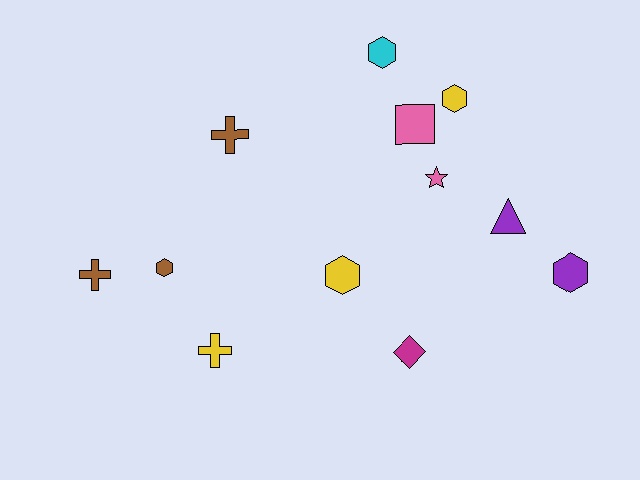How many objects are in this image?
There are 12 objects.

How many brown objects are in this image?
There are 3 brown objects.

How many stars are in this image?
There is 1 star.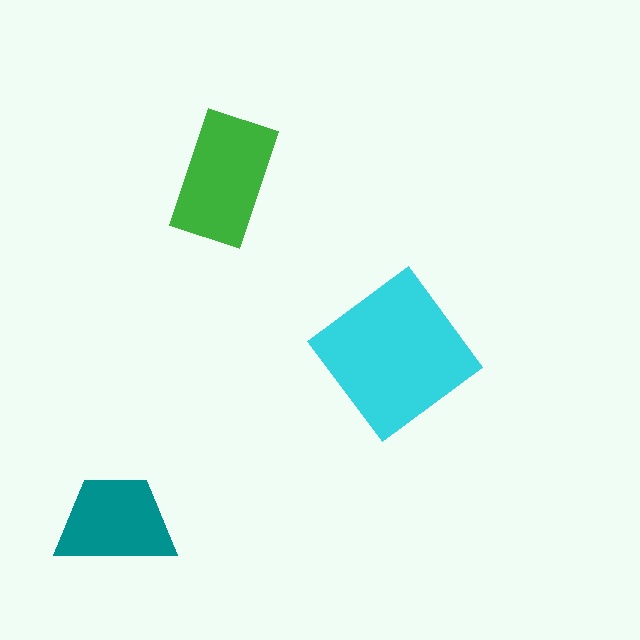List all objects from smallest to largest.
The teal trapezoid, the green rectangle, the cyan diamond.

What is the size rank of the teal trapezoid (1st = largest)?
3rd.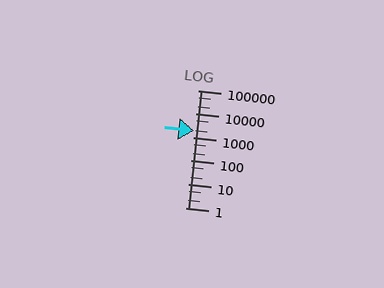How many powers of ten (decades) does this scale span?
The scale spans 5 decades, from 1 to 100000.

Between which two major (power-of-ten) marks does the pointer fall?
The pointer is between 1000 and 10000.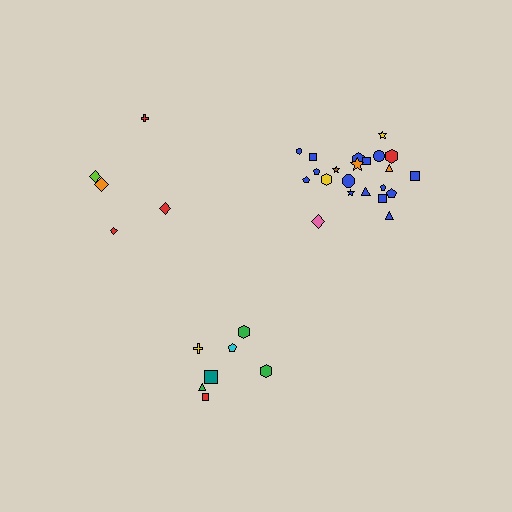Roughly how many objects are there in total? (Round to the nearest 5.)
Roughly 35 objects in total.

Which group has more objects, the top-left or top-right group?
The top-right group.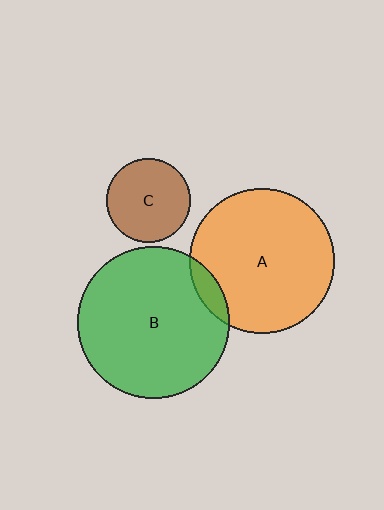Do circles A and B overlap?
Yes.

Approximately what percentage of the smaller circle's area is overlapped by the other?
Approximately 10%.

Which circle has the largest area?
Circle B (green).